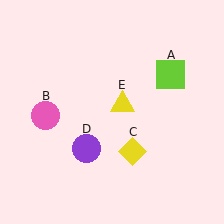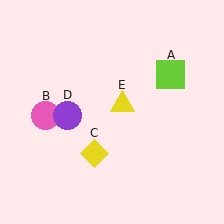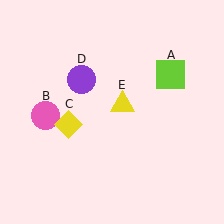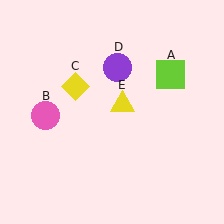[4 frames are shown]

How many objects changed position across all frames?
2 objects changed position: yellow diamond (object C), purple circle (object D).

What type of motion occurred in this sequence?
The yellow diamond (object C), purple circle (object D) rotated clockwise around the center of the scene.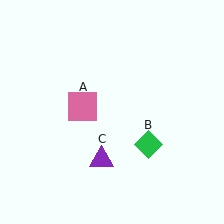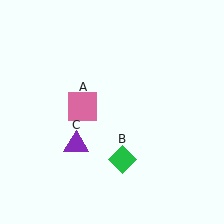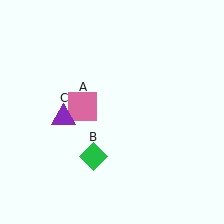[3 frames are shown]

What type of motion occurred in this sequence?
The green diamond (object B), purple triangle (object C) rotated clockwise around the center of the scene.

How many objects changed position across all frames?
2 objects changed position: green diamond (object B), purple triangle (object C).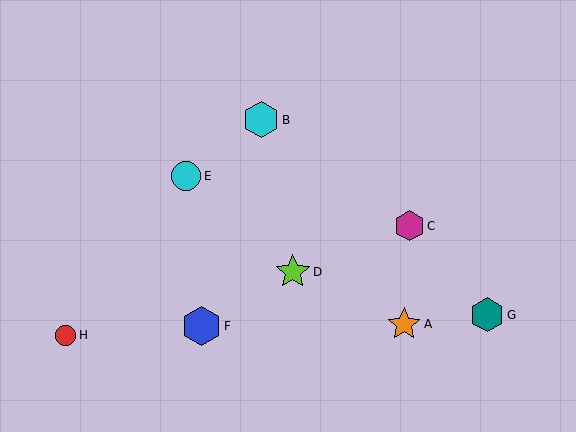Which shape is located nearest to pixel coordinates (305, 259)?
The lime star (labeled D) at (293, 272) is nearest to that location.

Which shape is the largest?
The blue hexagon (labeled F) is the largest.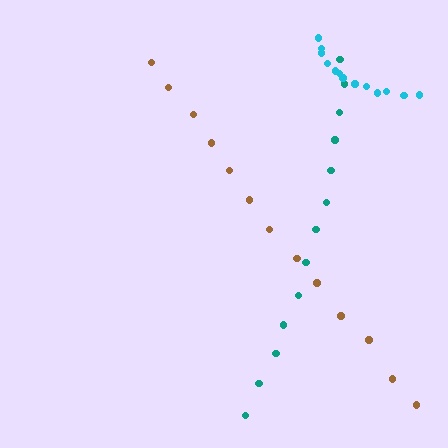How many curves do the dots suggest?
There are 3 distinct paths.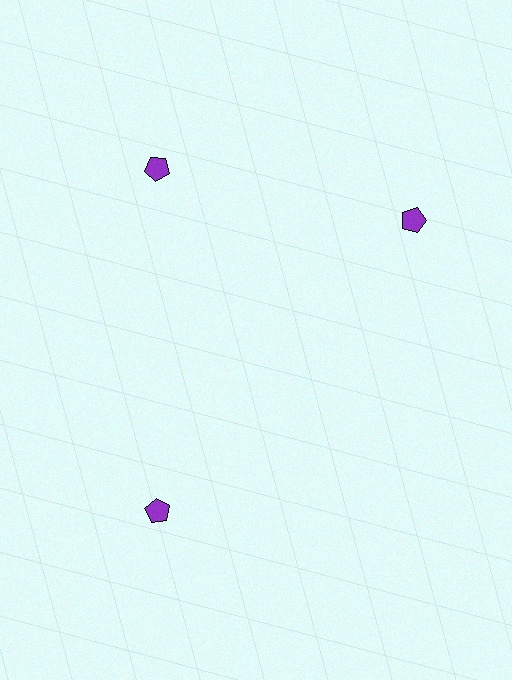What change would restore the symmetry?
The symmetry would be restored by rotating it back into even spacing with its neighbors so that all 3 pentagons sit at equal angles and equal distance from the center.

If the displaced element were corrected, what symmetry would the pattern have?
It would have 3-fold rotational symmetry — the pattern would map onto itself every 120 degrees.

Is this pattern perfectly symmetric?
No. The 3 purple pentagons are arranged in a ring, but one element near the 3 o'clock position is rotated out of alignment along the ring, breaking the 3-fold rotational symmetry.